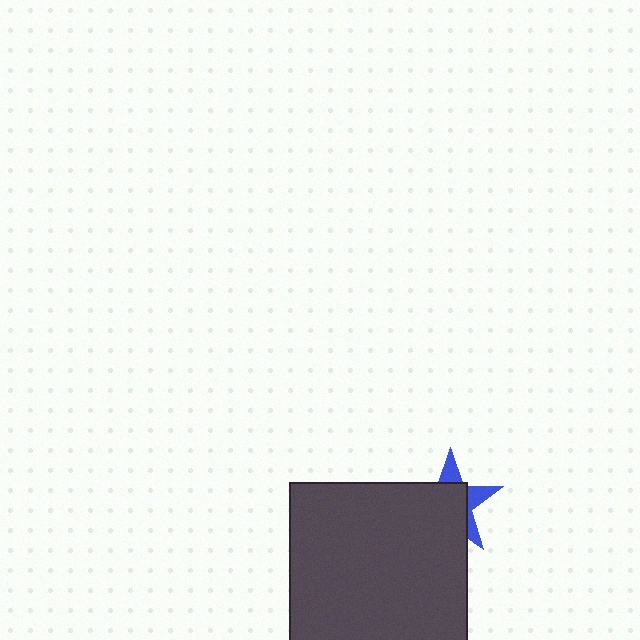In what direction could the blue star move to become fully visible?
The blue star could move toward the upper-right. That would shift it out from behind the dark gray square entirely.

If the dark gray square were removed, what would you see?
You would see the complete blue star.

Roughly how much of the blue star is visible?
A small part of it is visible (roughly 33%).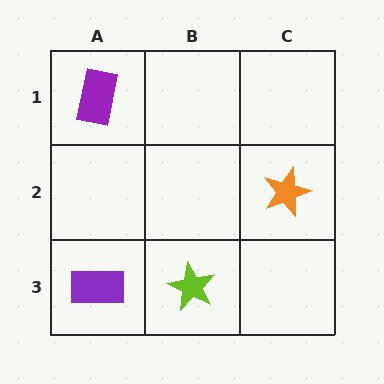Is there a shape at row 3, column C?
No, that cell is empty.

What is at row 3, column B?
A lime star.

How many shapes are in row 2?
1 shape.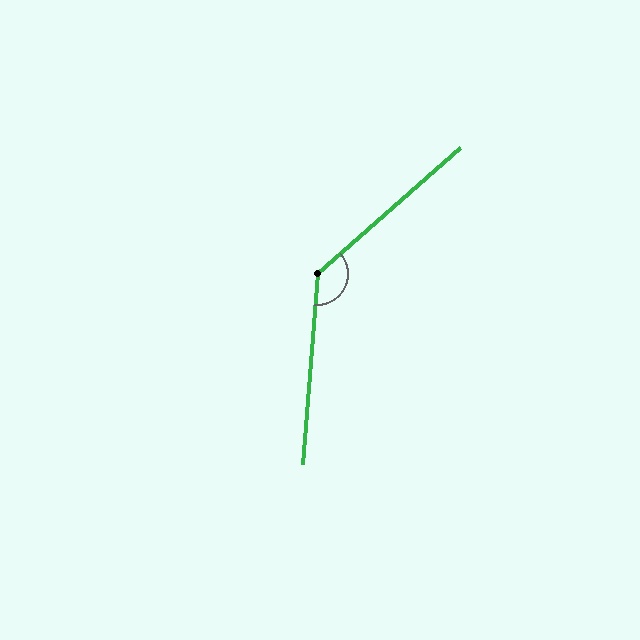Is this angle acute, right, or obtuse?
It is obtuse.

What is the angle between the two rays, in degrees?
Approximately 136 degrees.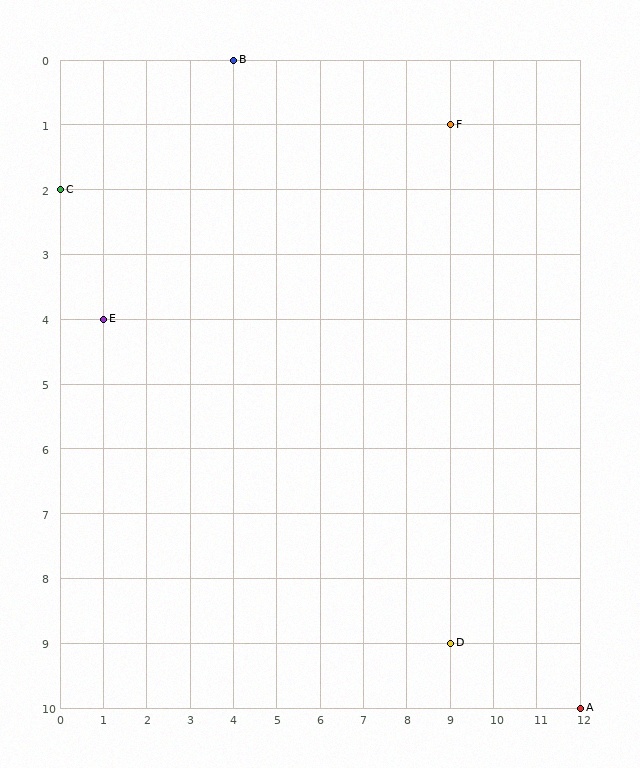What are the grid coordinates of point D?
Point D is at grid coordinates (9, 9).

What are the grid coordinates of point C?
Point C is at grid coordinates (0, 2).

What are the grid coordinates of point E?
Point E is at grid coordinates (1, 4).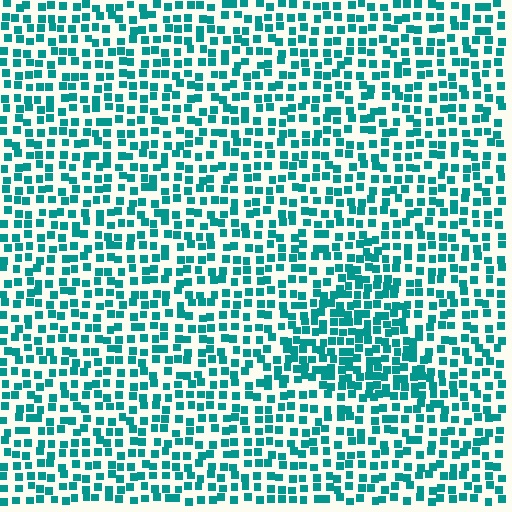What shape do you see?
I see a triangle.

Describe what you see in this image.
The image contains small teal elements arranged at two different densities. A triangle-shaped region is visible where the elements are more densely packed than the surrounding area.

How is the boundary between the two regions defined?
The boundary is defined by a change in element density (approximately 1.6x ratio). All elements are the same color, size, and shape.